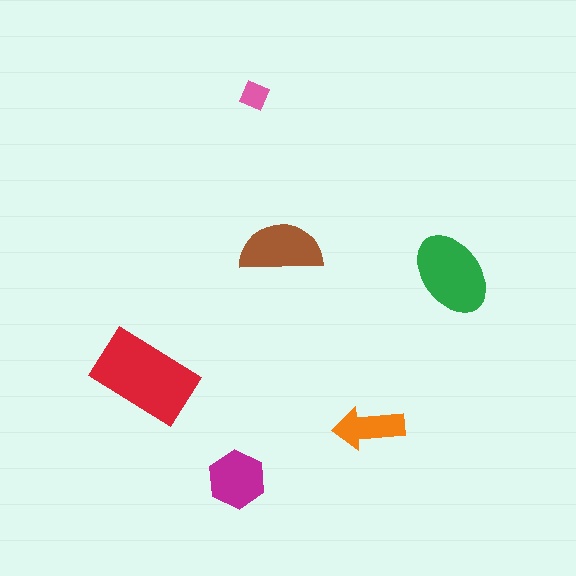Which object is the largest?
The red rectangle.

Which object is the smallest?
The pink diamond.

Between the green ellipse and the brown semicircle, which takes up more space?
The green ellipse.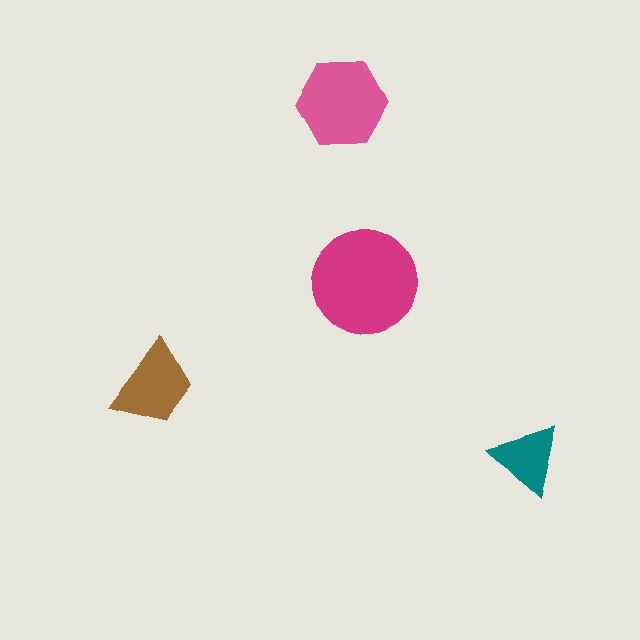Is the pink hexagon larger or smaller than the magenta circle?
Smaller.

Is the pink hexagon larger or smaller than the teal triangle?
Larger.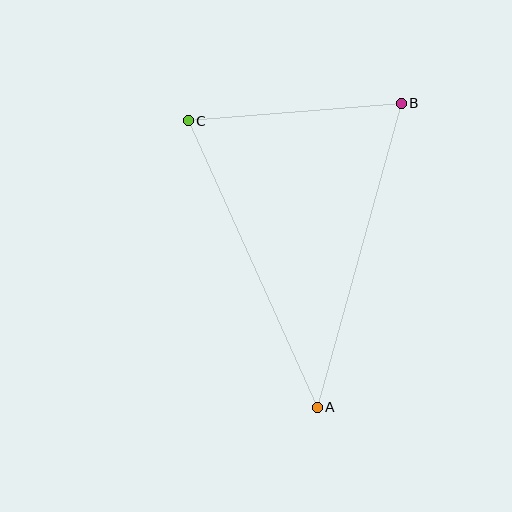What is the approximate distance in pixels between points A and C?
The distance between A and C is approximately 315 pixels.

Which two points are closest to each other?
Points B and C are closest to each other.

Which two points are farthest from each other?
Points A and B are farthest from each other.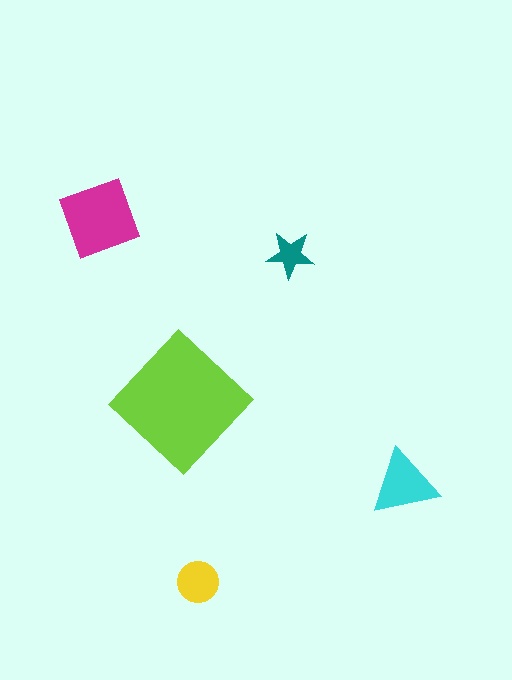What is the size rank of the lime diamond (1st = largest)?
1st.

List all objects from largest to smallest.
The lime diamond, the magenta diamond, the cyan triangle, the yellow circle, the teal star.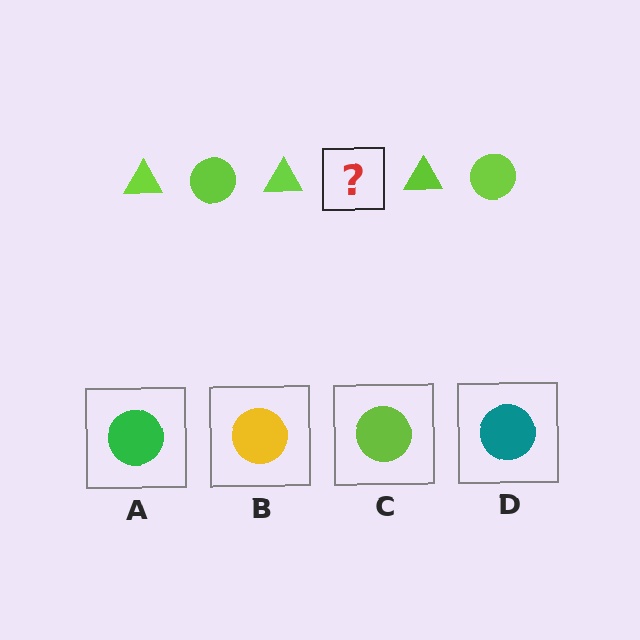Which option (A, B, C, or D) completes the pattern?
C.